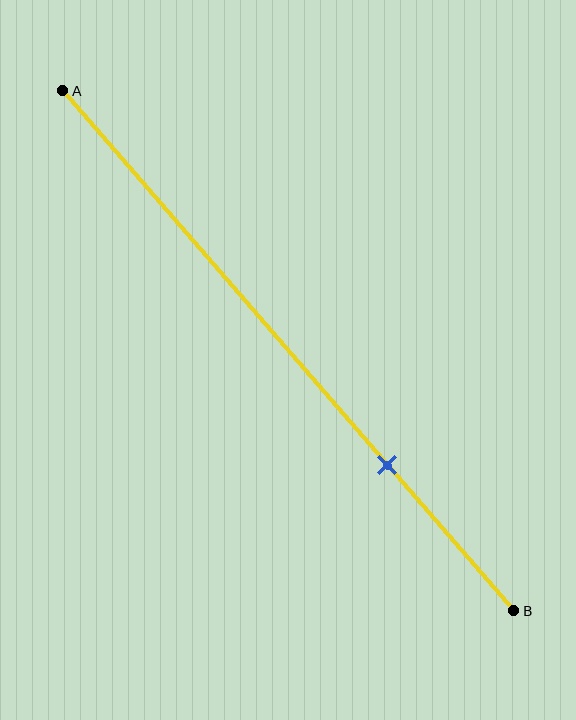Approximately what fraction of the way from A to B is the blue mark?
The blue mark is approximately 70% of the way from A to B.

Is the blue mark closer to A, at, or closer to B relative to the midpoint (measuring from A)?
The blue mark is closer to point B than the midpoint of segment AB.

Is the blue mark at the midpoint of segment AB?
No, the mark is at about 70% from A, not at the 50% midpoint.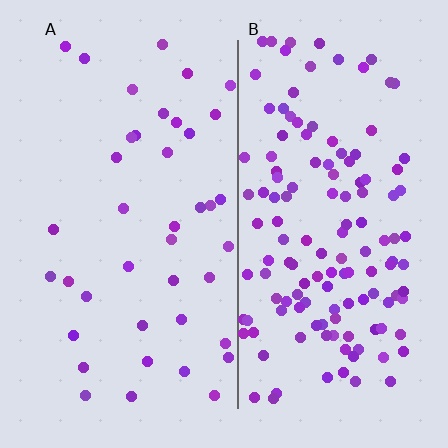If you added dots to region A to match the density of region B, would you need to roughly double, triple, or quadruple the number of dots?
Approximately triple.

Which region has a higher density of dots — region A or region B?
B (the right).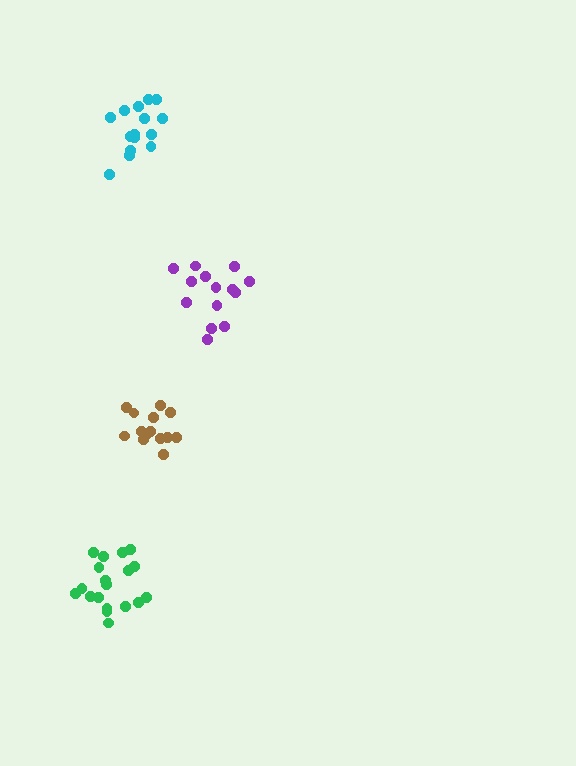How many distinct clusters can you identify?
There are 4 distinct clusters.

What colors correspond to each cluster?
The clusters are colored: brown, green, cyan, purple.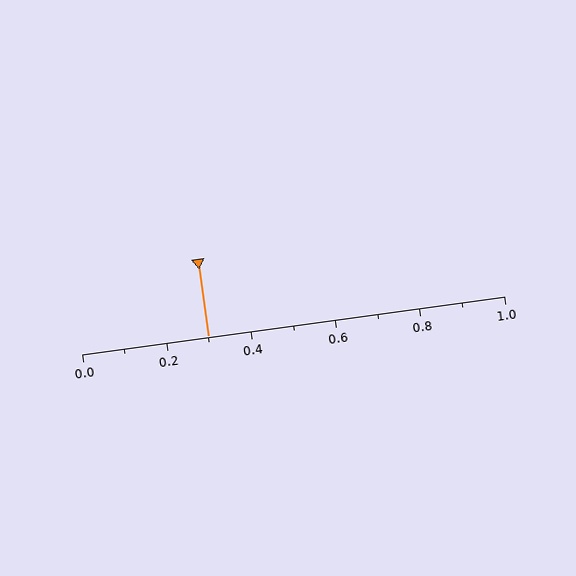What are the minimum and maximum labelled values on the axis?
The axis runs from 0.0 to 1.0.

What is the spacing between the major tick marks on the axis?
The major ticks are spaced 0.2 apart.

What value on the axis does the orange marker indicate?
The marker indicates approximately 0.3.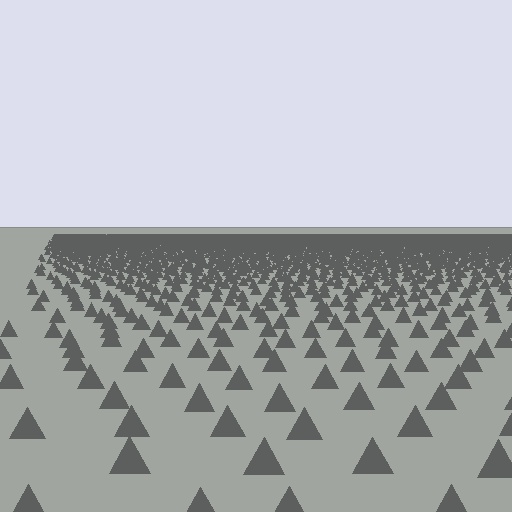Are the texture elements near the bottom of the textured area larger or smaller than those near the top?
Larger. Near the bottom, elements are closer to the viewer and appear at a bigger on-screen size.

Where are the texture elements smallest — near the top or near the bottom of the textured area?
Near the top.